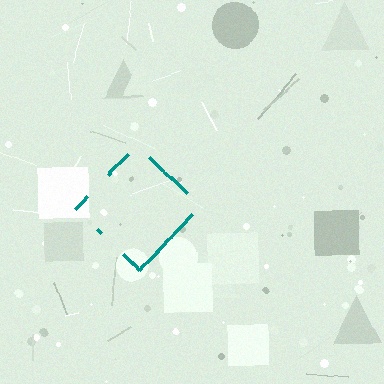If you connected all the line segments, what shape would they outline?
They would outline a diamond.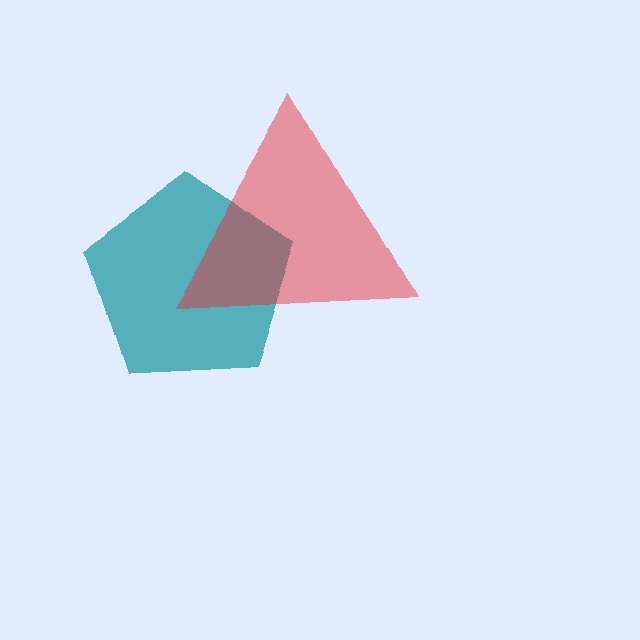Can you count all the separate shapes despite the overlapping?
Yes, there are 2 separate shapes.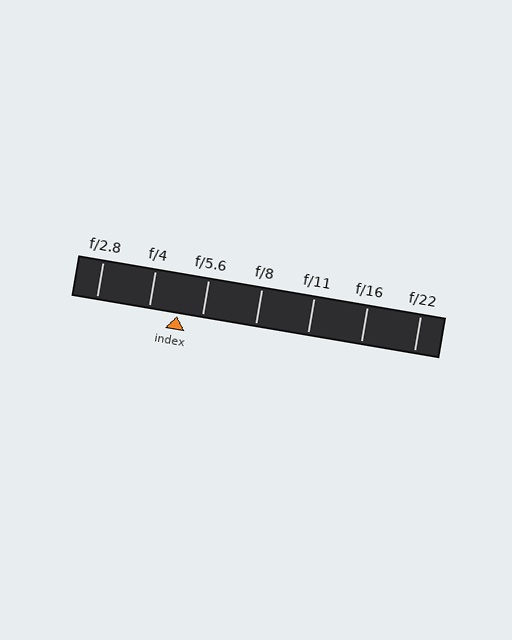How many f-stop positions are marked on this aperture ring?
There are 7 f-stop positions marked.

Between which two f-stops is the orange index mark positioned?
The index mark is between f/4 and f/5.6.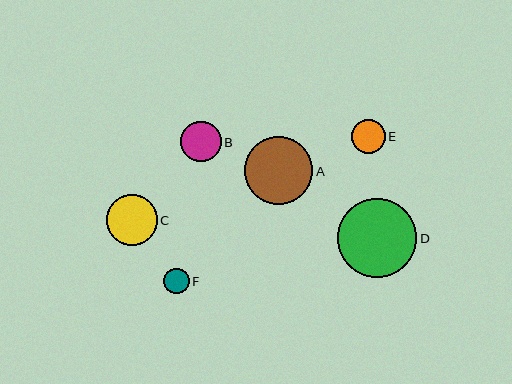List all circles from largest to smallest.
From largest to smallest: D, A, C, B, E, F.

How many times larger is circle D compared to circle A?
Circle D is approximately 1.2 times the size of circle A.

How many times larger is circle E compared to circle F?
Circle E is approximately 1.3 times the size of circle F.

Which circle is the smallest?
Circle F is the smallest with a size of approximately 26 pixels.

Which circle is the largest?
Circle D is the largest with a size of approximately 79 pixels.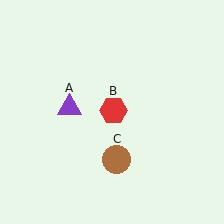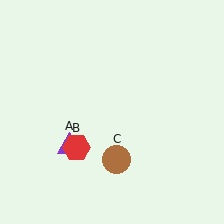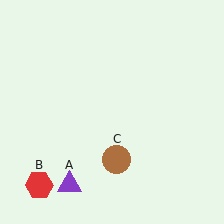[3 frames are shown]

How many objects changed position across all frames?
2 objects changed position: purple triangle (object A), red hexagon (object B).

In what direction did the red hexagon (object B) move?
The red hexagon (object B) moved down and to the left.